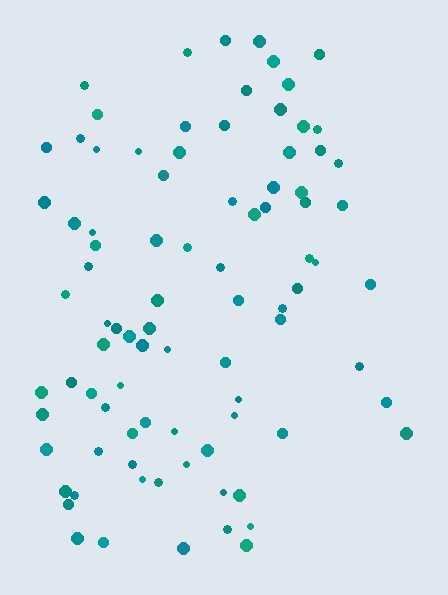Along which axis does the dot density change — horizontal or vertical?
Horizontal.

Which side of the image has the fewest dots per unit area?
The right.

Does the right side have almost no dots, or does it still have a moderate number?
Still a moderate number, just noticeably fewer than the left.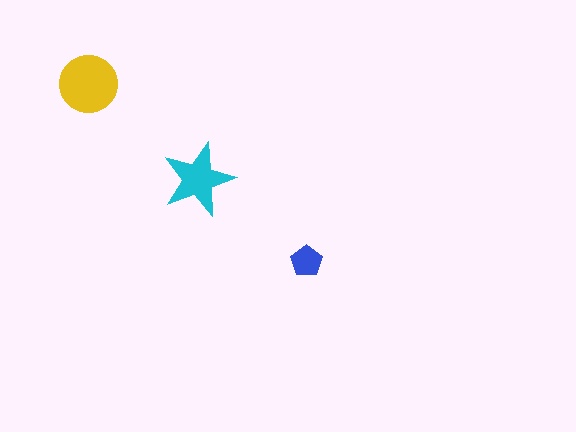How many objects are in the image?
There are 3 objects in the image.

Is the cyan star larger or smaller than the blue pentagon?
Larger.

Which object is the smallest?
The blue pentagon.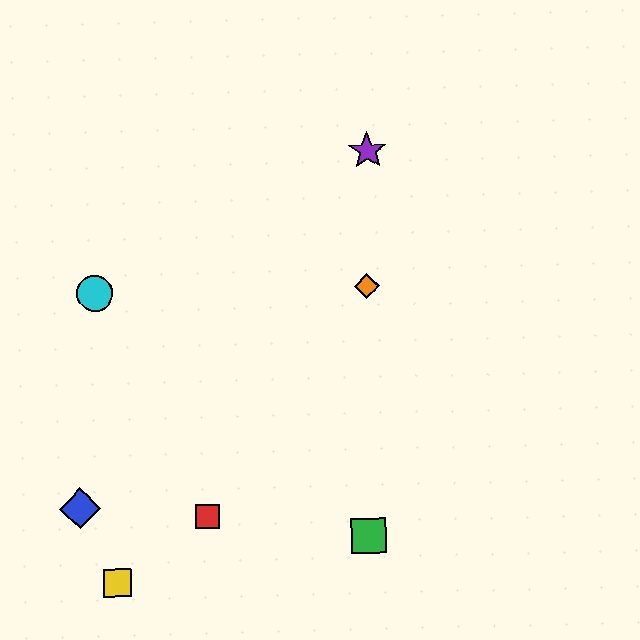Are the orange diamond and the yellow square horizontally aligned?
No, the orange diamond is at y≈286 and the yellow square is at y≈583.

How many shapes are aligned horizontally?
2 shapes (the orange diamond, the cyan circle) are aligned horizontally.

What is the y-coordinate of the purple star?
The purple star is at y≈151.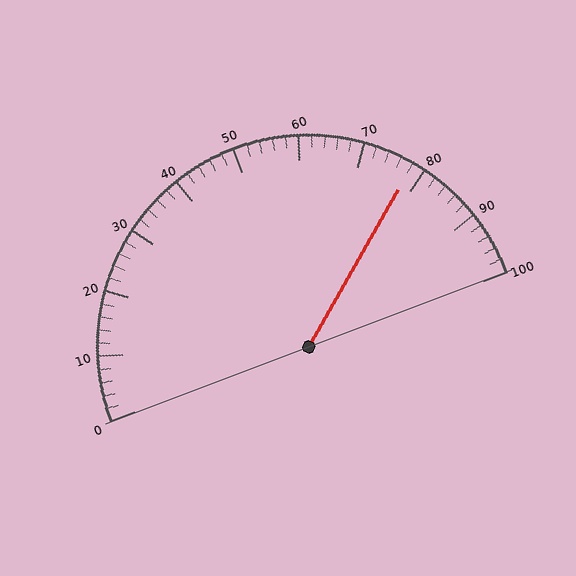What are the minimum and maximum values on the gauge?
The gauge ranges from 0 to 100.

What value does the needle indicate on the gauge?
The needle indicates approximately 78.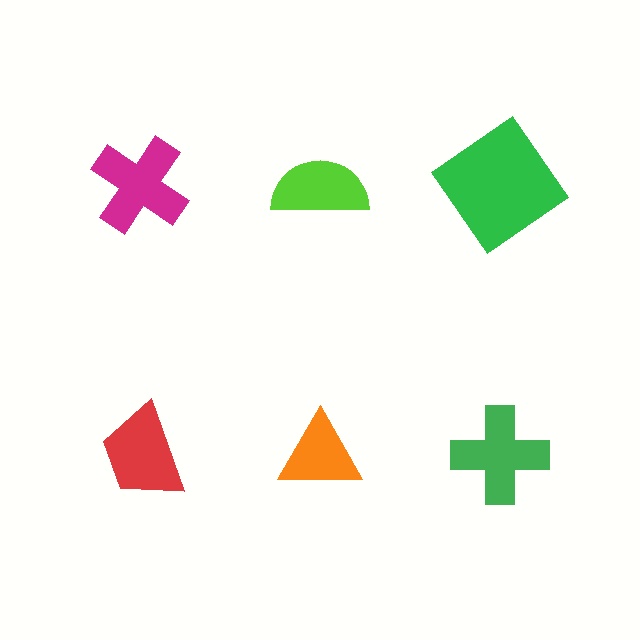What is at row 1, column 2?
A lime semicircle.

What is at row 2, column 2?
An orange triangle.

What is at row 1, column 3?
A green diamond.